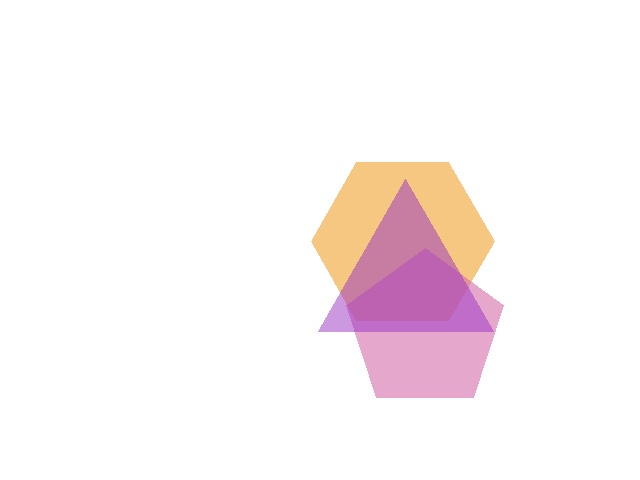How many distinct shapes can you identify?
There are 3 distinct shapes: an orange hexagon, a pink pentagon, a purple triangle.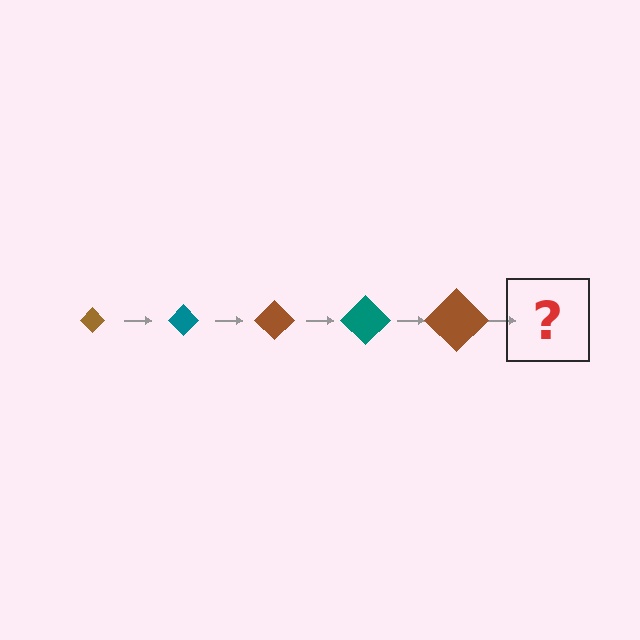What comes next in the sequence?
The next element should be a teal diamond, larger than the previous one.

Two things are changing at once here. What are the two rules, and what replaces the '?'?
The two rules are that the diamond grows larger each step and the color cycles through brown and teal. The '?' should be a teal diamond, larger than the previous one.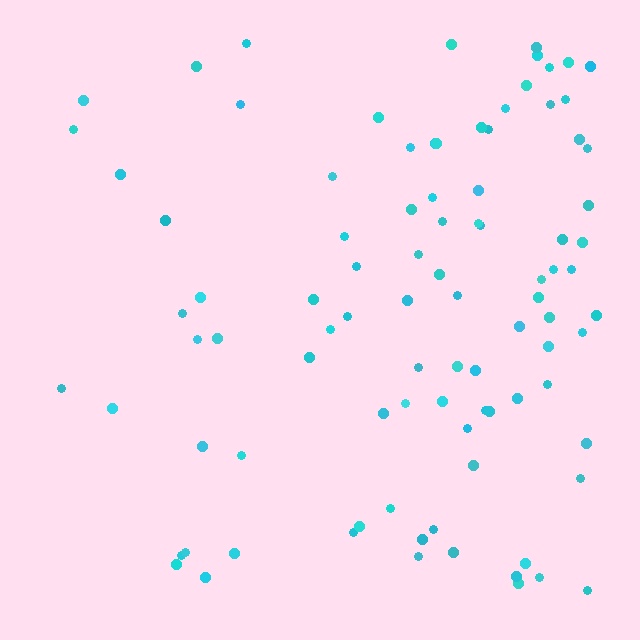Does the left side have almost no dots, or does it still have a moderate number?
Still a moderate number, just noticeably fewer than the right.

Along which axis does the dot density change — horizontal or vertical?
Horizontal.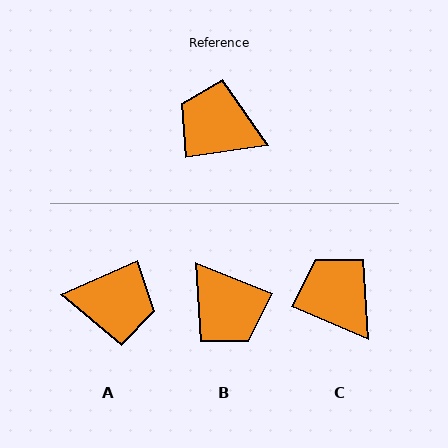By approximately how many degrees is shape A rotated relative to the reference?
Approximately 164 degrees clockwise.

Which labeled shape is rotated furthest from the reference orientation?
A, about 164 degrees away.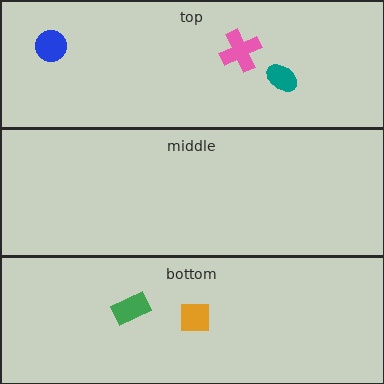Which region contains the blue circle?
The top region.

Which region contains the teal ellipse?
The top region.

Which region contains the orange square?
The bottom region.